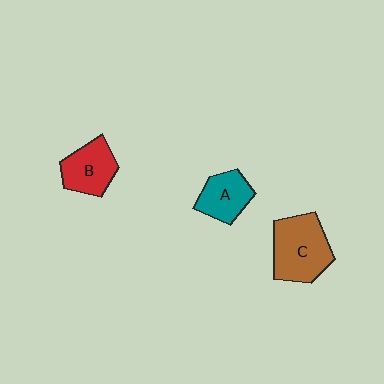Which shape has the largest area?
Shape C (brown).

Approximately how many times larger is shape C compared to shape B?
Approximately 1.4 times.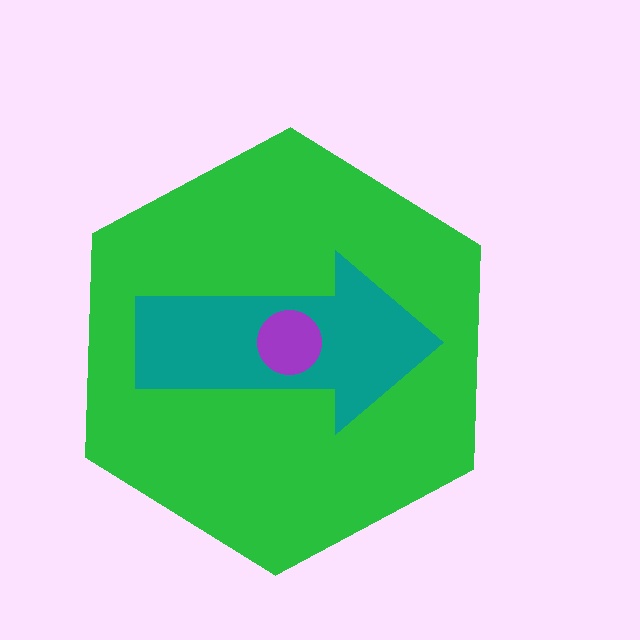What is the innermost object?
The purple circle.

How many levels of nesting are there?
3.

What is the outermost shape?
The green hexagon.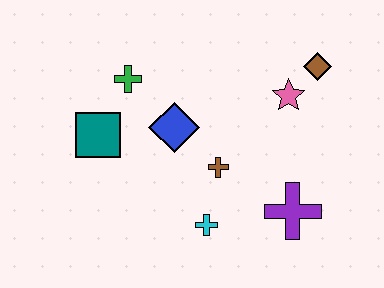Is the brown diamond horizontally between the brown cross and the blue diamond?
No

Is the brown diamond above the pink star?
Yes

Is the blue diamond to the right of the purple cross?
No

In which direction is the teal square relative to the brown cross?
The teal square is to the left of the brown cross.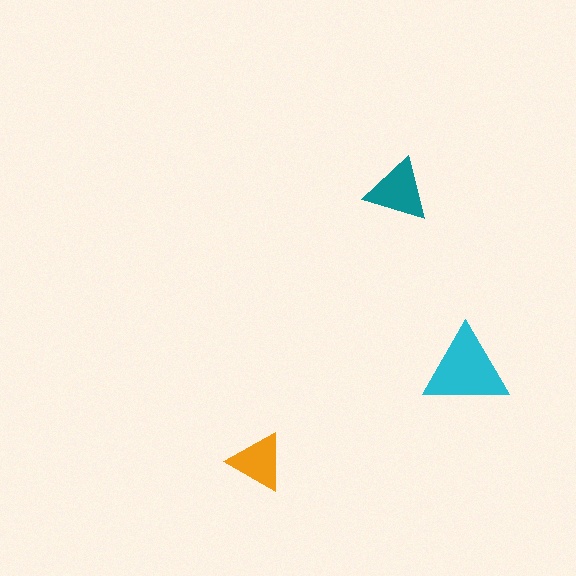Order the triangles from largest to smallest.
the cyan one, the teal one, the orange one.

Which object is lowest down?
The orange triangle is bottommost.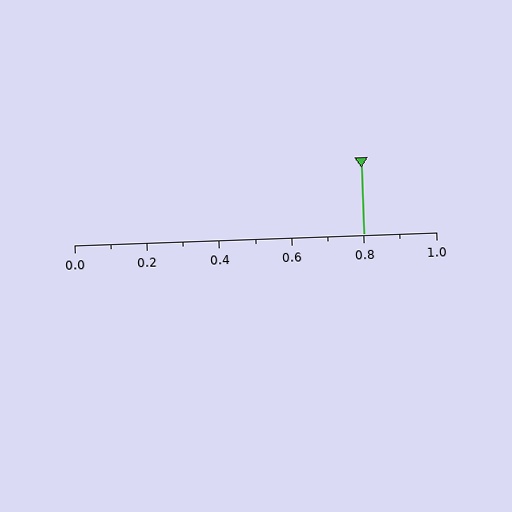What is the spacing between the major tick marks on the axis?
The major ticks are spaced 0.2 apart.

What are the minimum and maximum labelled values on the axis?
The axis runs from 0.0 to 1.0.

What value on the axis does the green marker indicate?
The marker indicates approximately 0.8.